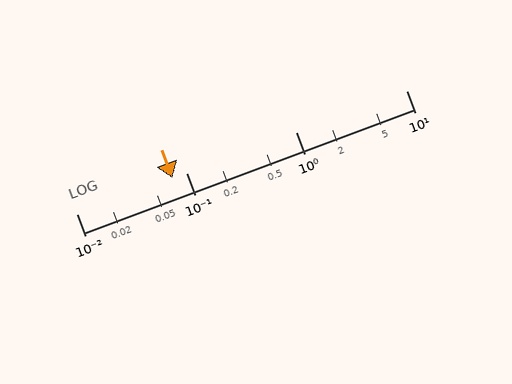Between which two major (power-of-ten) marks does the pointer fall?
The pointer is between 0.01 and 0.1.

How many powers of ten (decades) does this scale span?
The scale spans 3 decades, from 0.01 to 10.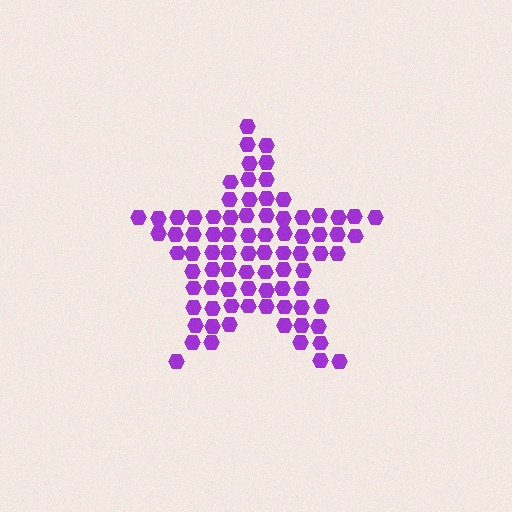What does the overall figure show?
The overall figure shows a star.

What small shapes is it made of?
It is made of small hexagons.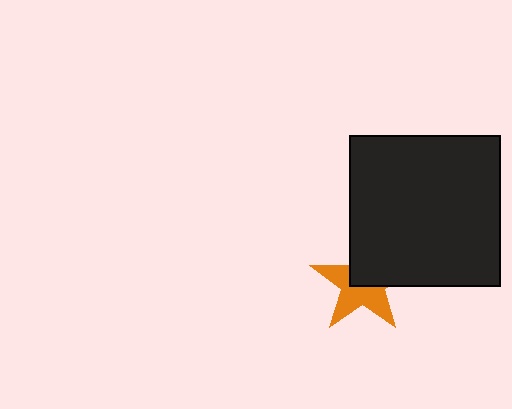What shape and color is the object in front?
The object in front is a black square.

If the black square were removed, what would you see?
You would see the complete orange star.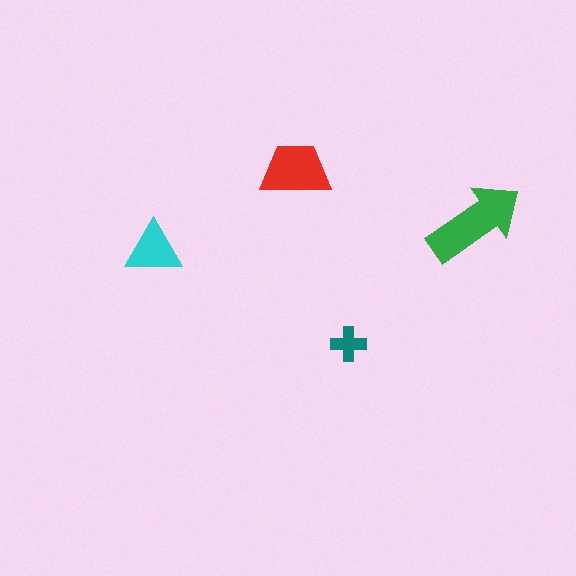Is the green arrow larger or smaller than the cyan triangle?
Larger.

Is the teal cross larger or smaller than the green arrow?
Smaller.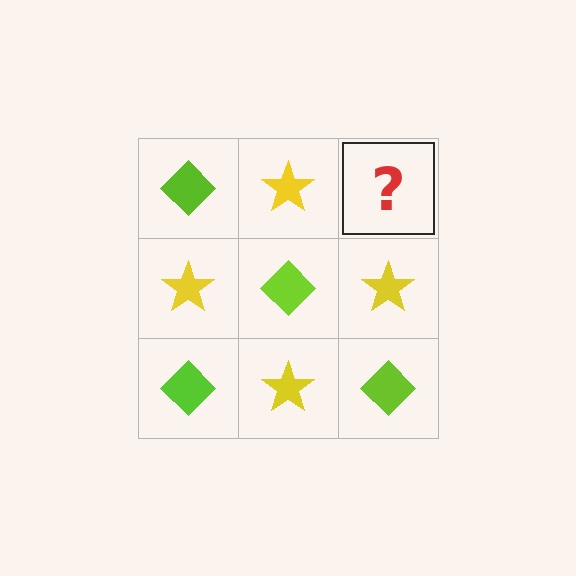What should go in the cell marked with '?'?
The missing cell should contain a lime diamond.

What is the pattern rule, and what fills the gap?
The rule is that it alternates lime diamond and yellow star in a checkerboard pattern. The gap should be filled with a lime diamond.